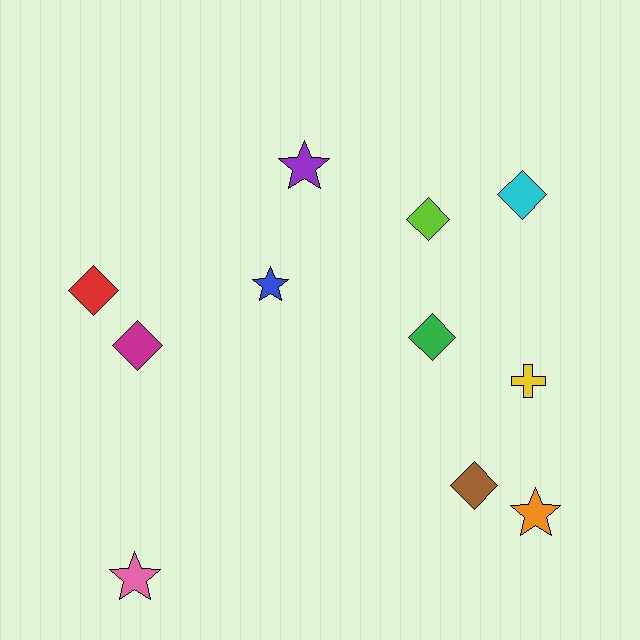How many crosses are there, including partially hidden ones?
There is 1 cross.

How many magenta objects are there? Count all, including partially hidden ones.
There is 1 magenta object.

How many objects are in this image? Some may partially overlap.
There are 11 objects.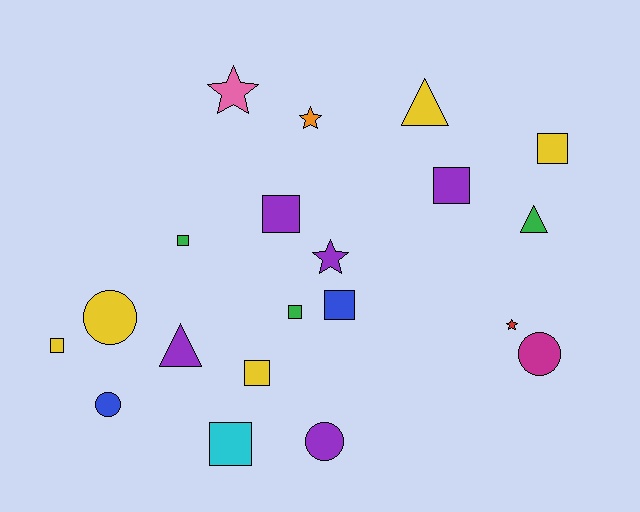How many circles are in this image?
There are 4 circles.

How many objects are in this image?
There are 20 objects.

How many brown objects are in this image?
There are no brown objects.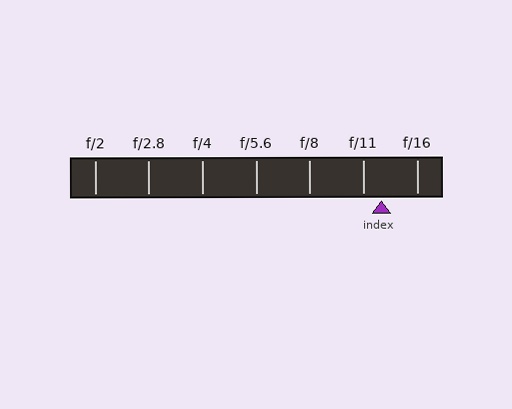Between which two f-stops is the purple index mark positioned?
The index mark is between f/11 and f/16.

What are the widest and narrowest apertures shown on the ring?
The widest aperture shown is f/2 and the narrowest is f/16.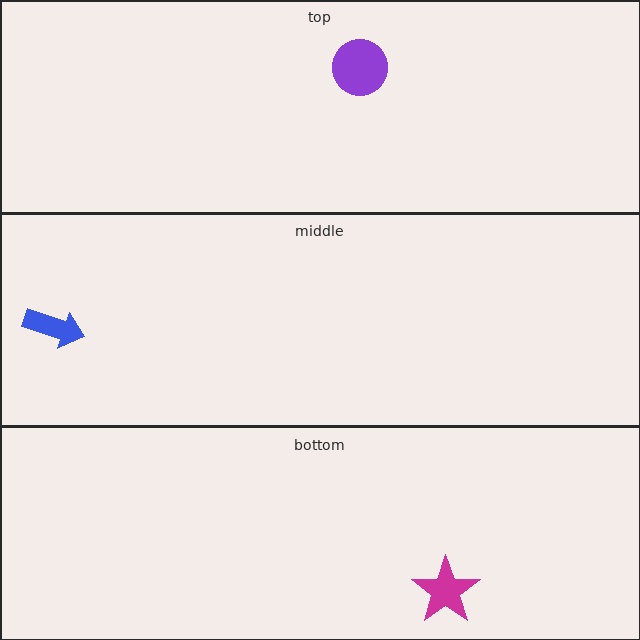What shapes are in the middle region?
The blue arrow.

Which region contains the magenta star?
The bottom region.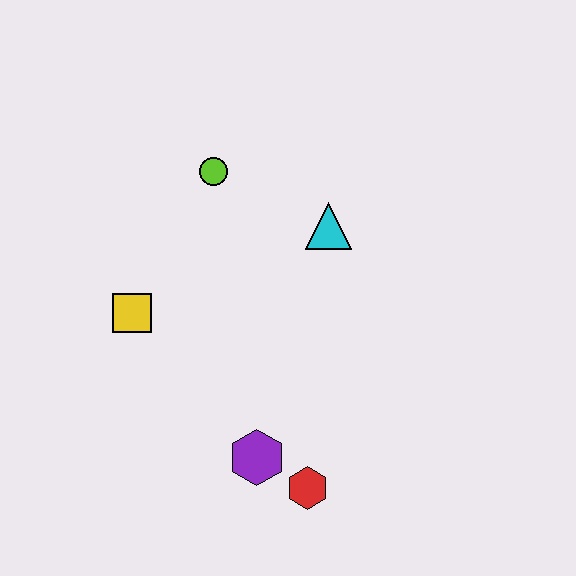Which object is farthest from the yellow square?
The red hexagon is farthest from the yellow square.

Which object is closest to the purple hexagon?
The red hexagon is closest to the purple hexagon.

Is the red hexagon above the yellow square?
No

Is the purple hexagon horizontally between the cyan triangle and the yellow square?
Yes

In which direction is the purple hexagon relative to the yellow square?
The purple hexagon is below the yellow square.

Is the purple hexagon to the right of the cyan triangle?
No